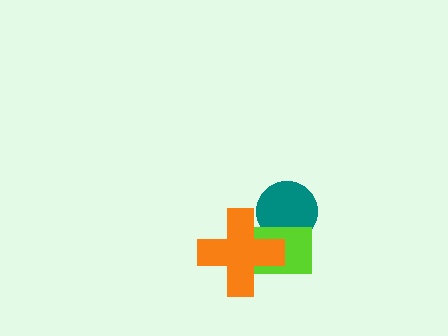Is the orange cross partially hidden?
No, no other shape covers it.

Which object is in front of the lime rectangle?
The orange cross is in front of the lime rectangle.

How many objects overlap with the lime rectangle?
2 objects overlap with the lime rectangle.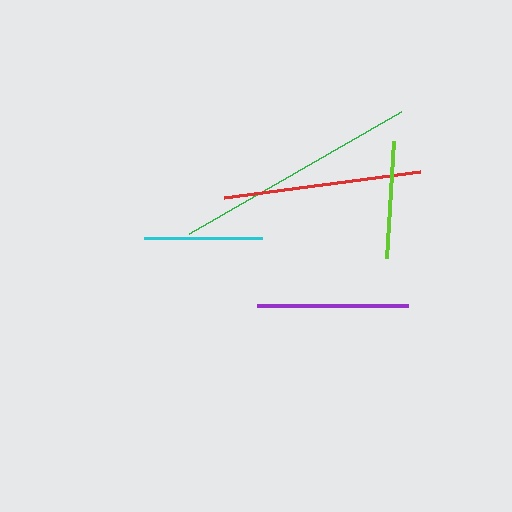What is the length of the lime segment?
The lime segment is approximately 117 pixels long.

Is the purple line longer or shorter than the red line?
The red line is longer than the purple line.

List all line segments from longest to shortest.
From longest to shortest: green, red, purple, cyan, lime.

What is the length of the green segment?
The green segment is approximately 245 pixels long.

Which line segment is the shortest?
The lime line is the shortest at approximately 117 pixels.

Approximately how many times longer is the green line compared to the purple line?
The green line is approximately 1.6 times the length of the purple line.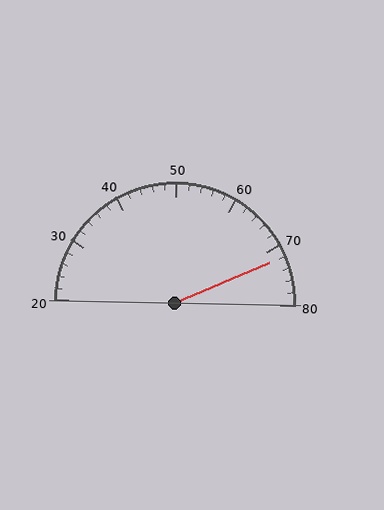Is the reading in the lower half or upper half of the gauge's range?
The reading is in the upper half of the range (20 to 80).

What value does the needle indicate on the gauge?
The needle indicates approximately 72.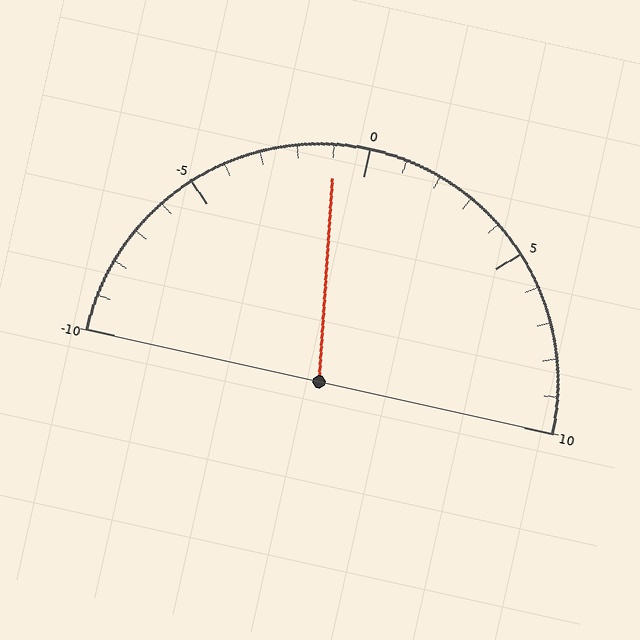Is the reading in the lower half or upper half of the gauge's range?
The reading is in the lower half of the range (-10 to 10).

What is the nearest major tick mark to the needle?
The nearest major tick mark is 0.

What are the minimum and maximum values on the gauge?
The gauge ranges from -10 to 10.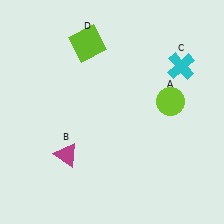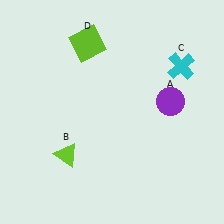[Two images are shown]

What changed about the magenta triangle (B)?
In Image 1, B is magenta. In Image 2, it changed to lime.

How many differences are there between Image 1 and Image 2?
There are 2 differences between the two images.